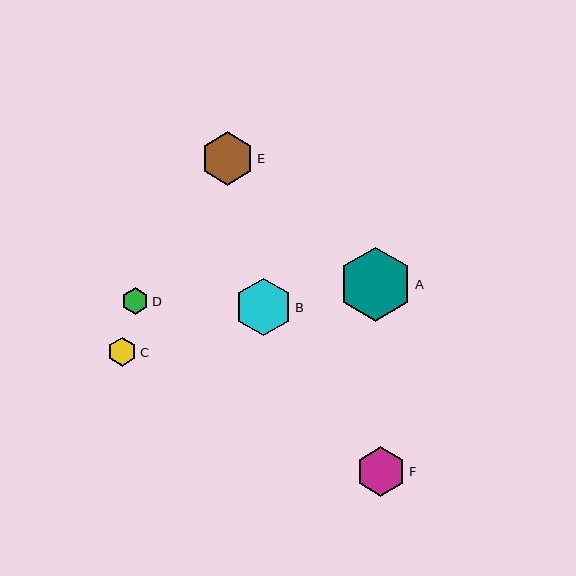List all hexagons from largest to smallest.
From largest to smallest: A, B, E, F, C, D.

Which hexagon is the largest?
Hexagon A is the largest with a size of approximately 73 pixels.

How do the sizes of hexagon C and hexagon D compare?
Hexagon C and hexagon D are approximately the same size.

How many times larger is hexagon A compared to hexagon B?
Hexagon A is approximately 1.3 times the size of hexagon B.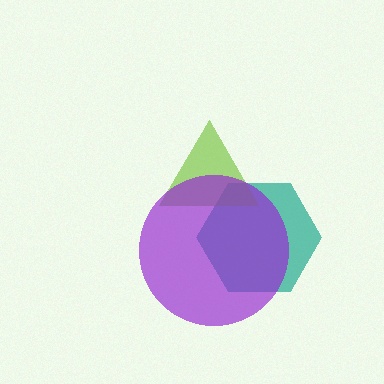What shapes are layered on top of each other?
The layered shapes are: a teal hexagon, a lime triangle, a purple circle.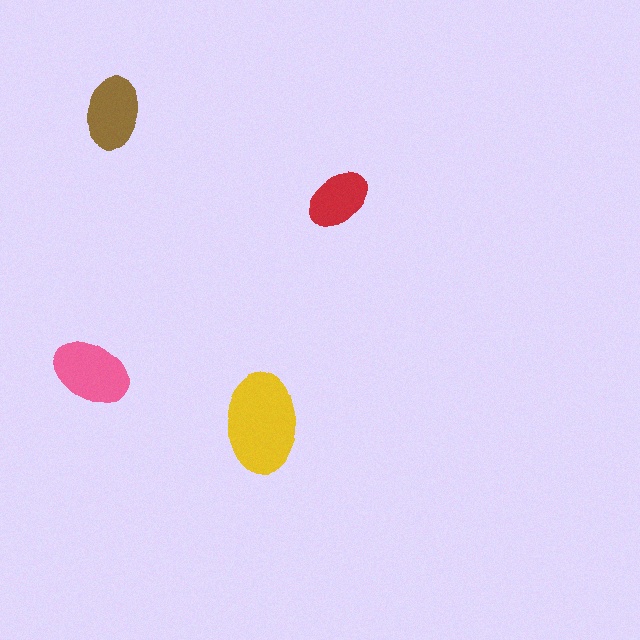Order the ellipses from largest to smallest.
the yellow one, the pink one, the brown one, the red one.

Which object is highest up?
The brown ellipse is topmost.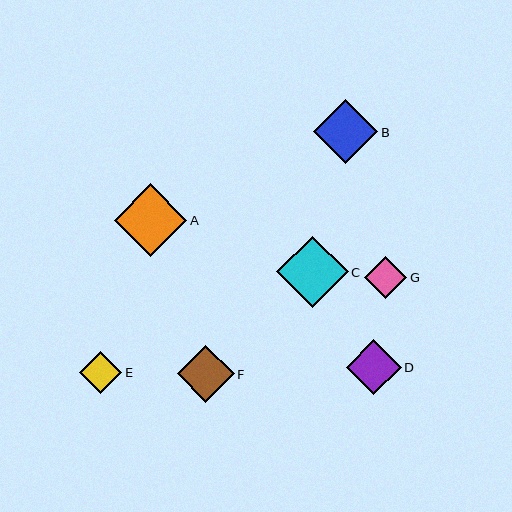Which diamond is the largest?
Diamond A is the largest with a size of approximately 72 pixels.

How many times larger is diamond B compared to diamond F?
Diamond B is approximately 1.1 times the size of diamond F.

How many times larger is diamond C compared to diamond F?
Diamond C is approximately 1.3 times the size of diamond F.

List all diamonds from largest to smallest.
From largest to smallest: A, C, B, F, D, E, G.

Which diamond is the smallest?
Diamond G is the smallest with a size of approximately 42 pixels.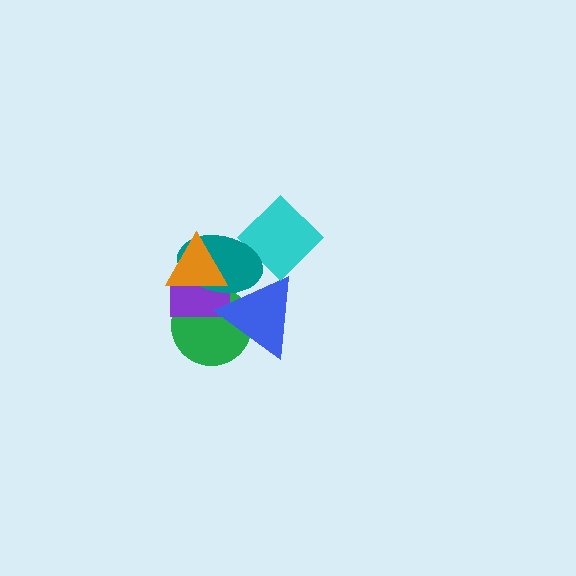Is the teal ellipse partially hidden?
Yes, it is partially covered by another shape.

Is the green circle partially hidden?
Yes, it is partially covered by another shape.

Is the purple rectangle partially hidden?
Yes, it is partially covered by another shape.